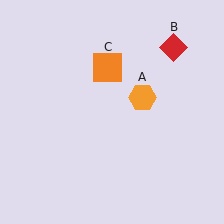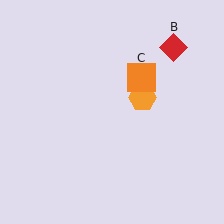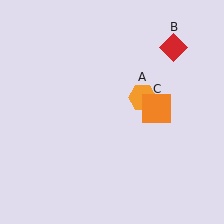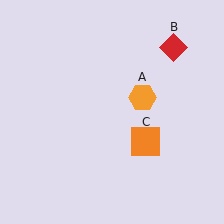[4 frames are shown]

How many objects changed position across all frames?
1 object changed position: orange square (object C).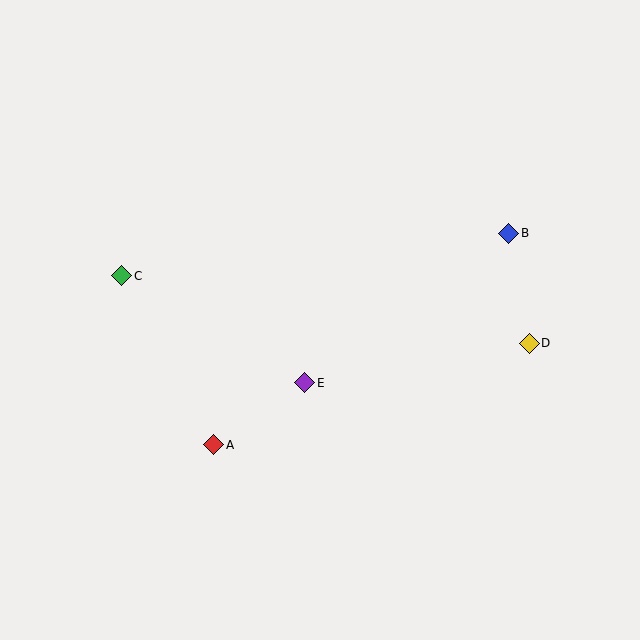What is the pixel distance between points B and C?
The distance between B and C is 389 pixels.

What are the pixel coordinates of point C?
Point C is at (122, 276).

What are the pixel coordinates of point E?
Point E is at (305, 383).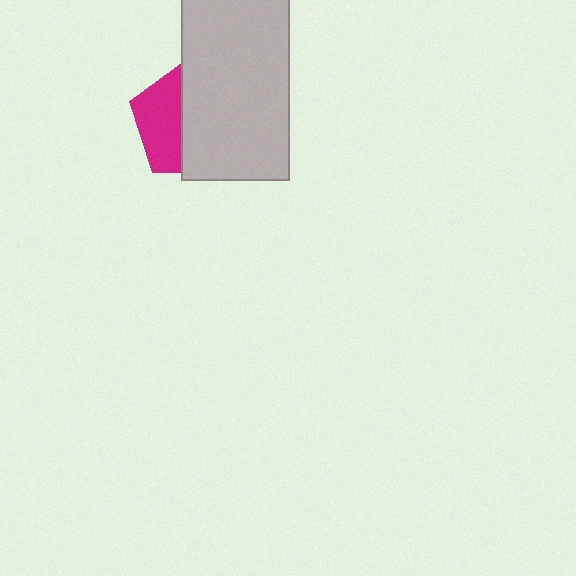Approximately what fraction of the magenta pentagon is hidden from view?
Roughly 59% of the magenta pentagon is hidden behind the light gray rectangle.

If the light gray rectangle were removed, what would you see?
You would see the complete magenta pentagon.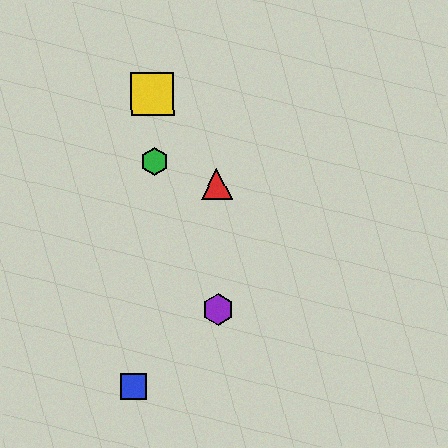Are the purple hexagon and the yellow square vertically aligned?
No, the purple hexagon is at x≈218 and the yellow square is at x≈152.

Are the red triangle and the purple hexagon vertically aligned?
Yes, both are at x≈216.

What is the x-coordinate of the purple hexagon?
The purple hexagon is at x≈218.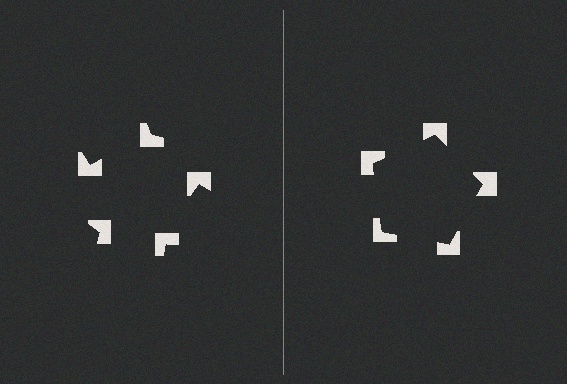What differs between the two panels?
The notched squares are positioned identically on both sides; only the wedge orientations differ. On the right they align to a pentagon; on the left they are misaligned.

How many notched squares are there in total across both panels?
10 — 5 on each side.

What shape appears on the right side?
An illusory pentagon.